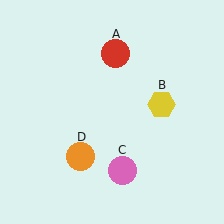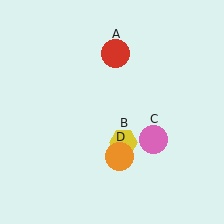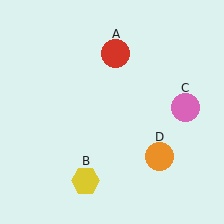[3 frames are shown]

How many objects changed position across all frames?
3 objects changed position: yellow hexagon (object B), pink circle (object C), orange circle (object D).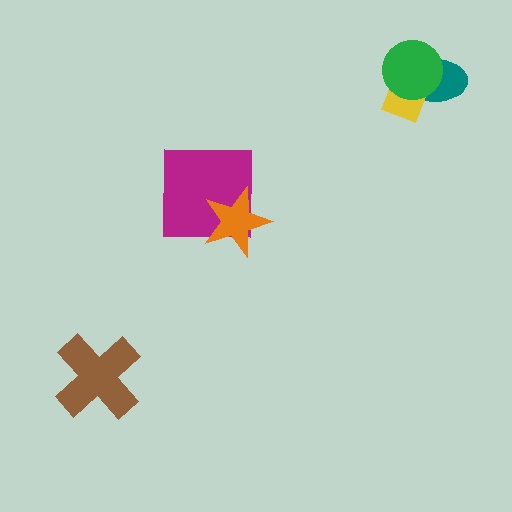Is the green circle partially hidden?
No, no other shape covers it.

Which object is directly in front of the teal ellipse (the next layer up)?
The yellow rectangle is directly in front of the teal ellipse.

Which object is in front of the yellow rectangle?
The green circle is in front of the yellow rectangle.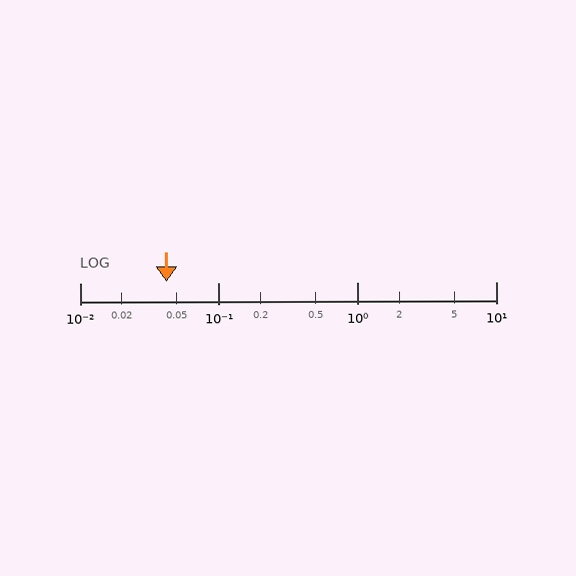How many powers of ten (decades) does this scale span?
The scale spans 3 decades, from 0.01 to 10.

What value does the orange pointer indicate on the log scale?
The pointer indicates approximately 0.042.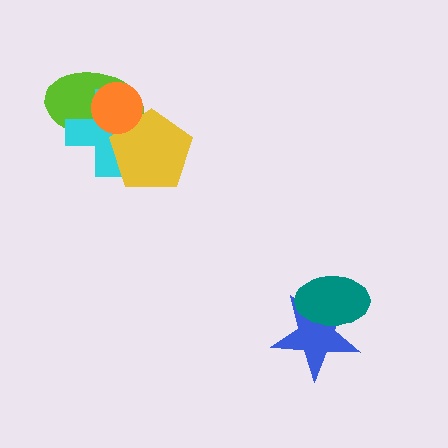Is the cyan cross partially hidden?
Yes, it is partially covered by another shape.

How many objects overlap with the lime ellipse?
3 objects overlap with the lime ellipse.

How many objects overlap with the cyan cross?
3 objects overlap with the cyan cross.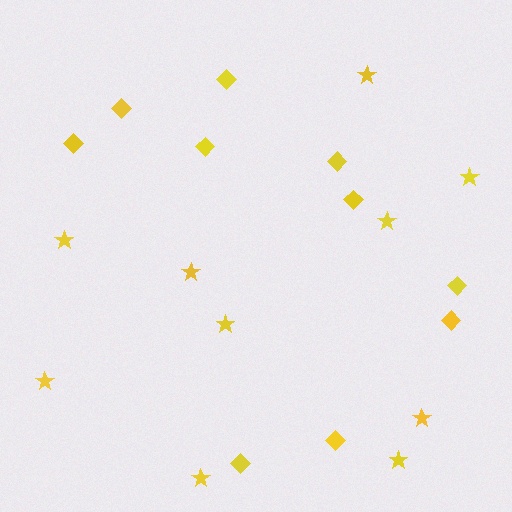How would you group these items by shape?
There are 2 groups: one group of stars (10) and one group of diamonds (10).